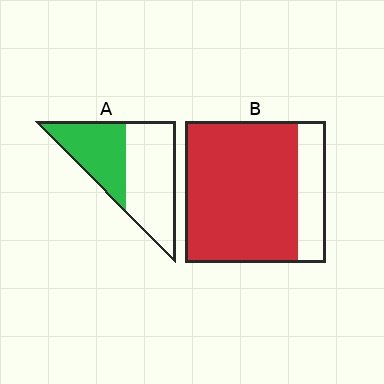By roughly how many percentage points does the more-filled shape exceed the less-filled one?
By roughly 40 percentage points (B over A).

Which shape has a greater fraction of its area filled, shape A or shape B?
Shape B.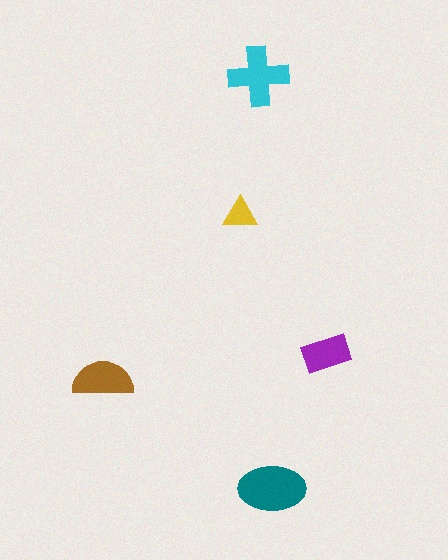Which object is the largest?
The teal ellipse.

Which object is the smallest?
The yellow triangle.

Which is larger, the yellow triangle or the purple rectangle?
The purple rectangle.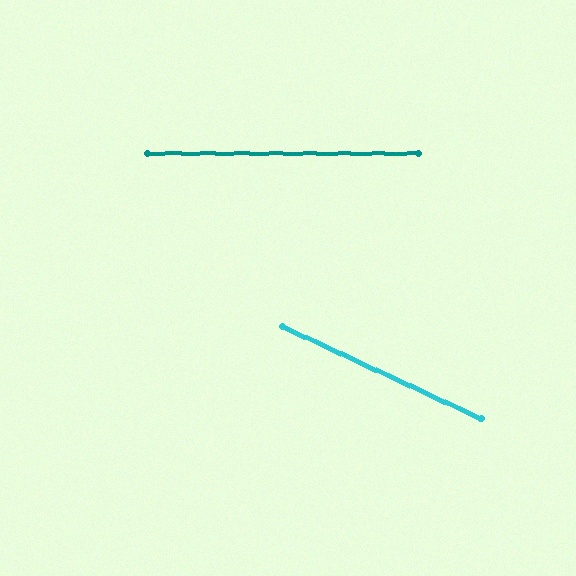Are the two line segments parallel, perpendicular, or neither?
Neither parallel nor perpendicular — they differ by about 25°.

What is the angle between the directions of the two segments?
Approximately 25 degrees.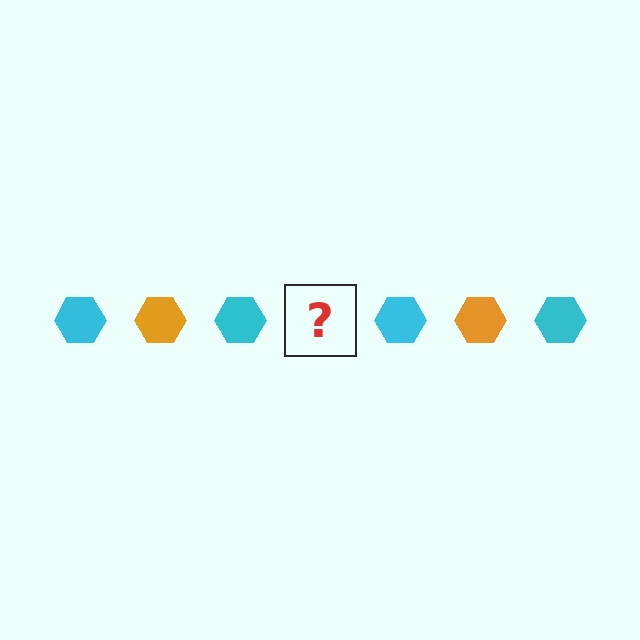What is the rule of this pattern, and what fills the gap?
The rule is that the pattern cycles through cyan, orange hexagons. The gap should be filled with an orange hexagon.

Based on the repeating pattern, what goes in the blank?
The blank should be an orange hexagon.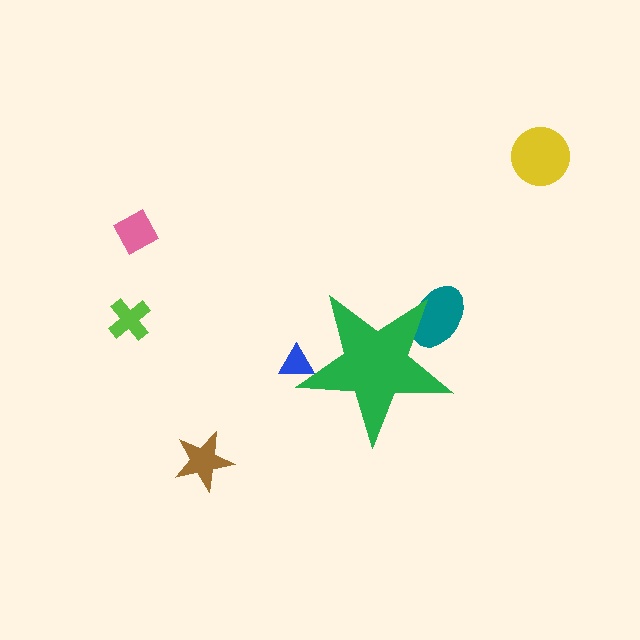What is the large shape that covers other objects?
A green star.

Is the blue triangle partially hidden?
Yes, the blue triangle is partially hidden behind the green star.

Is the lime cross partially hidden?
No, the lime cross is fully visible.